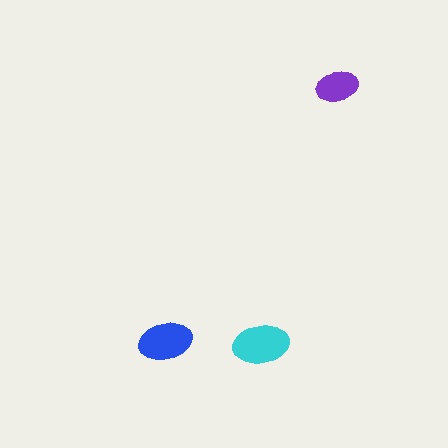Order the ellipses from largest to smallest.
the cyan one, the blue one, the purple one.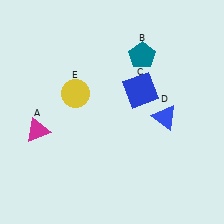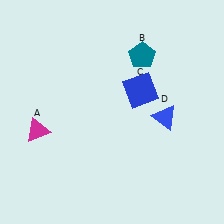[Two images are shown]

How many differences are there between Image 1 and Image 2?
There is 1 difference between the two images.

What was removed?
The yellow circle (E) was removed in Image 2.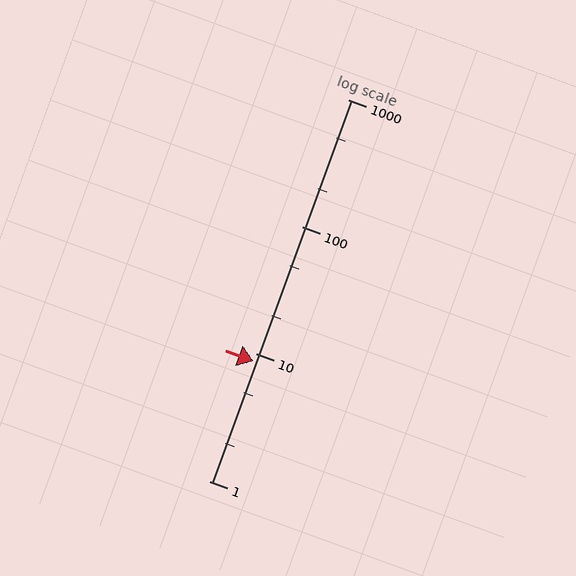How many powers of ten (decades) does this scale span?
The scale spans 3 decades, from 1 to 1000.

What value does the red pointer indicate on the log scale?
The pointer indicates approximately 8.8.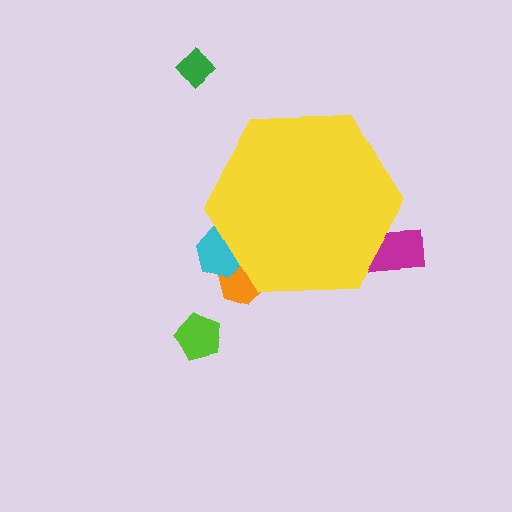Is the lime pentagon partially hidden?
No, the lime pentagon is fully visible.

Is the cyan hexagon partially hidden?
Yes, the cyan hexagon is partially hidden behind the yellow hexagon.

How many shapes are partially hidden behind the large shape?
3 shapes are partially hidden.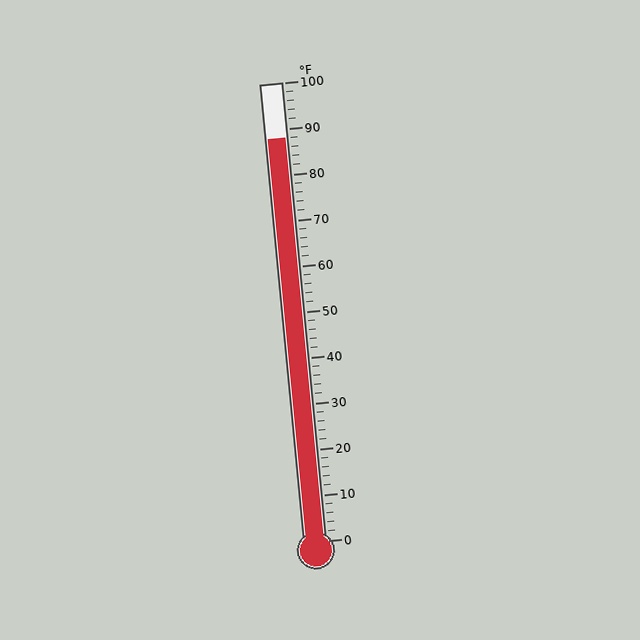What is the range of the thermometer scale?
The thermometer scale ranges from 0°F to 100°F.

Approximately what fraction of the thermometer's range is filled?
The thermometer is filled to approximately 90% of its range.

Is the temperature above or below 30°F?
The temperature is above 30°F.